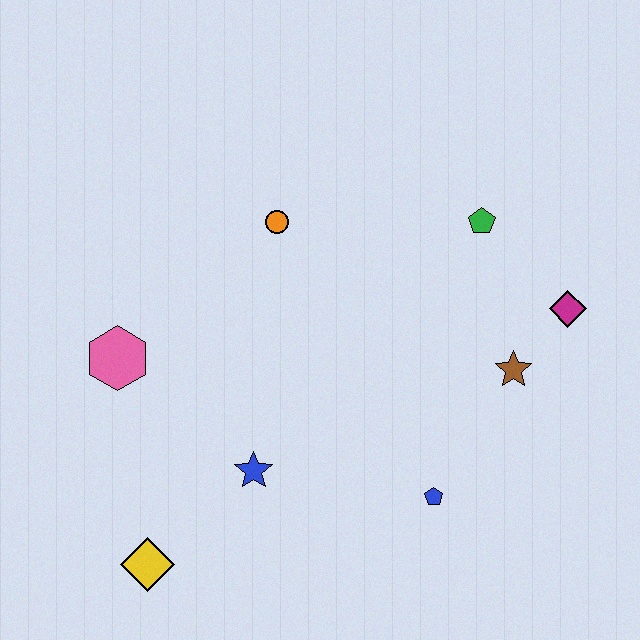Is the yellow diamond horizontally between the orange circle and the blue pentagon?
No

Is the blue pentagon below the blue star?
Yes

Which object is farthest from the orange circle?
The yellow diamond is farthest from the orange circle.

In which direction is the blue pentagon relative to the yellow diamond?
The blue pentagon is to the right of the yellow diamond.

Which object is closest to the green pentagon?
The magenta diamond is closest to the green pentagon.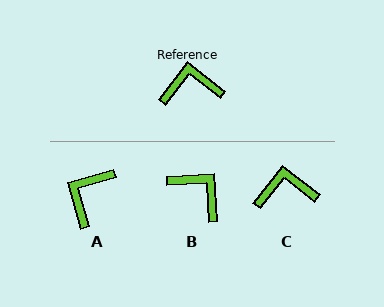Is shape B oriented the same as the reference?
No, it is off by about 49 degrees.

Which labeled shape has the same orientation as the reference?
C.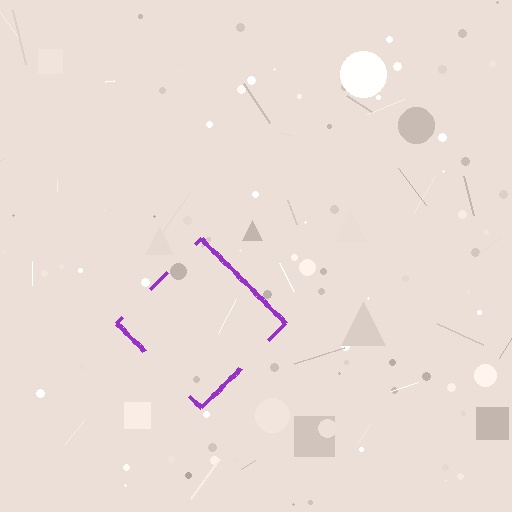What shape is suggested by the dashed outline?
The dashed outline suggests a diamond.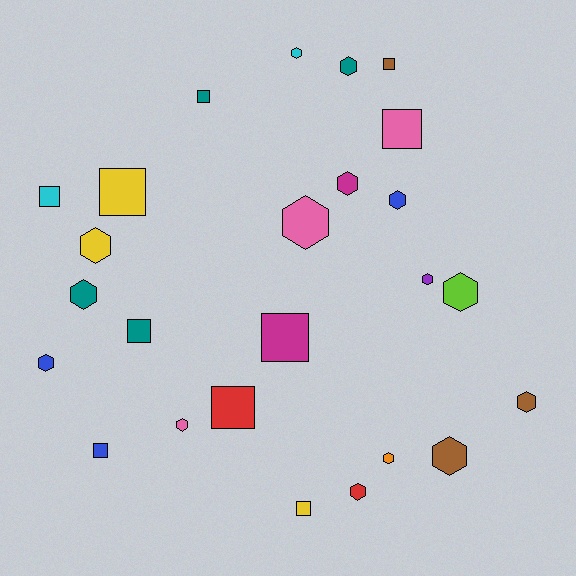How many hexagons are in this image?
There are 15 hexagons.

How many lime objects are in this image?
There is 1 lime object.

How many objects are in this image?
There are 25 objects.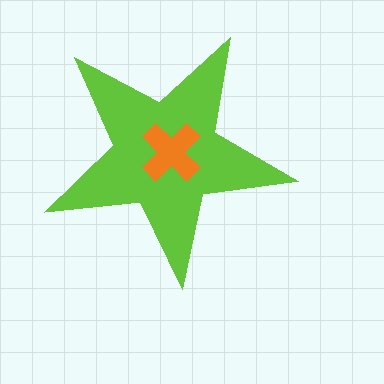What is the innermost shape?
The orange cross.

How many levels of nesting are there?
2.